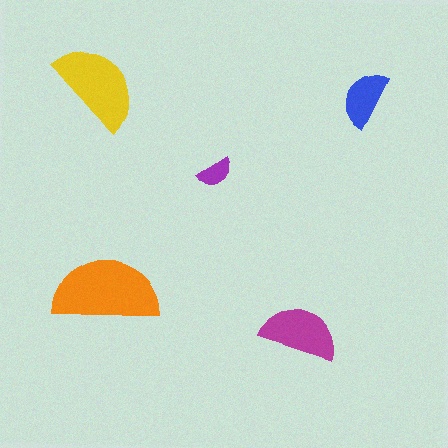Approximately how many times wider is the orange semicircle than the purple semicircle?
About 3 times wider.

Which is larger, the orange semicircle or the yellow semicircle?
The orange one.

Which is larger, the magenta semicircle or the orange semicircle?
The orange one.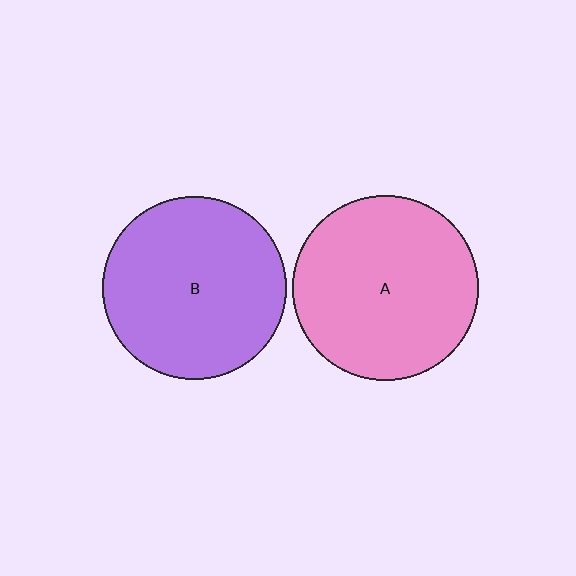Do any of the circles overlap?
No, none of the circles overlap.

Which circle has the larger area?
Circle A (pink).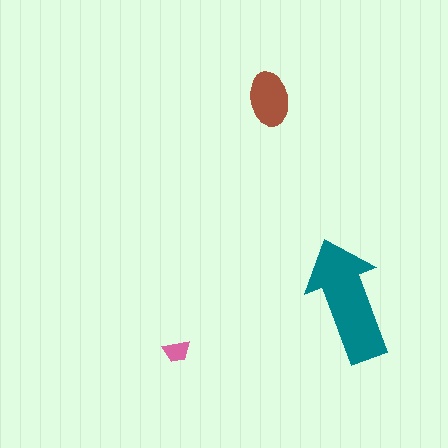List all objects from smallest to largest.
The pink trapezoid, the brown ellipse, the teal arrow.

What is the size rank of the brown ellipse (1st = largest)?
2nd.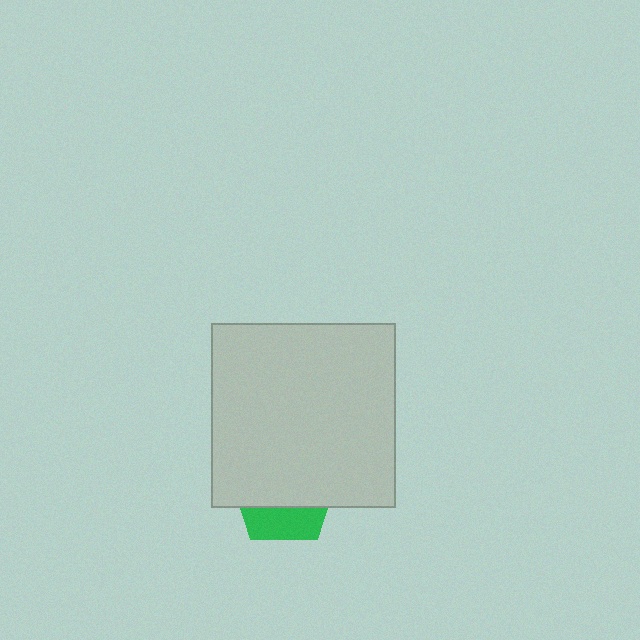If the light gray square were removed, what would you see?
You would see the complete green pentagon.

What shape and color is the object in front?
The object in front is a light gray square.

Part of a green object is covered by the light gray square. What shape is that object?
It is a pentagon.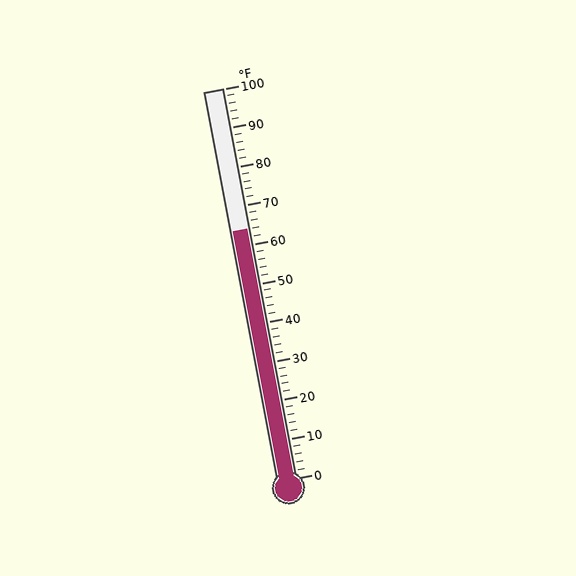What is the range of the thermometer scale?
The thermometer scale ranges from 0°F to 100°F.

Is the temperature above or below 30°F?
The temperature is above 30°F.